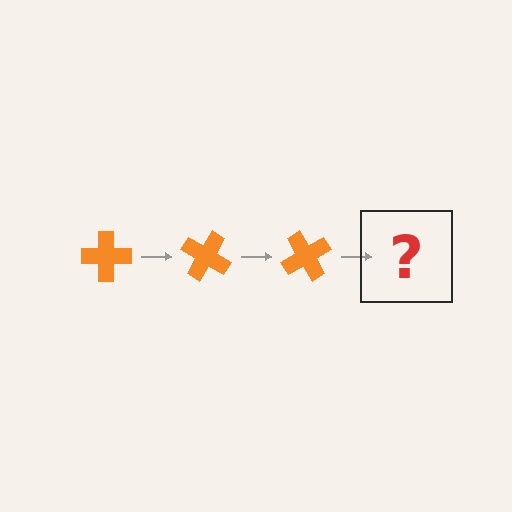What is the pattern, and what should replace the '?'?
The pattern is that the cross rotates 30 degrees each step. The '?' should be an orange cross rotated 90 degrees.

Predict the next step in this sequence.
The next step is an orange cross rotated 90 degrees.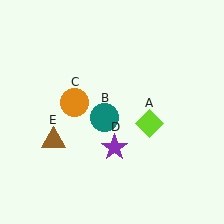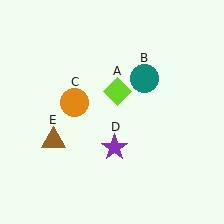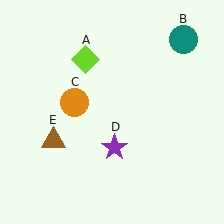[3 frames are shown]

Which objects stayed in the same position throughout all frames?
Orange circle (object C) and purple star (object D) and brown triangle (object E) remained stationary.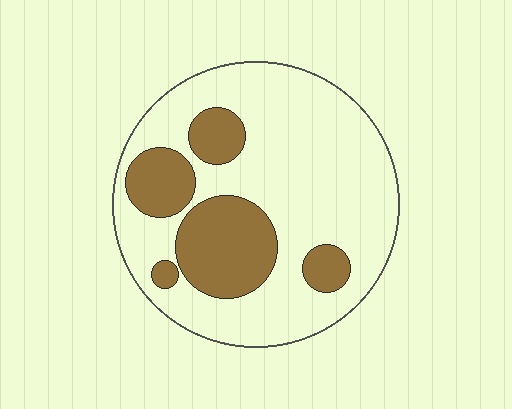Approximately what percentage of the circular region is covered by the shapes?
Approximately 25%.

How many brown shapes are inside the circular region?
5.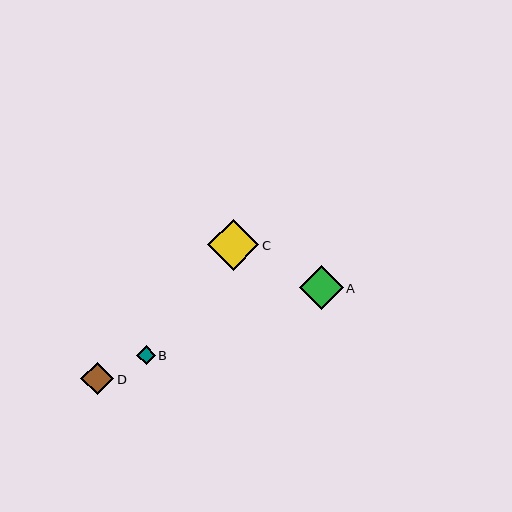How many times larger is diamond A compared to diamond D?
Diamond A is approximately 1.3 times the size of diamond D.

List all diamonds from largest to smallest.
From largest to smallest: C, A, D, B.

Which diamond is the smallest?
Diamond B is the smallest with a size of approximately 19 pixels.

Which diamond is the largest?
Diamond C is the largest with a size of approximately 51 pixels.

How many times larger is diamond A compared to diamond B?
Diamond A is approximately 2.4 times the size of diamond B.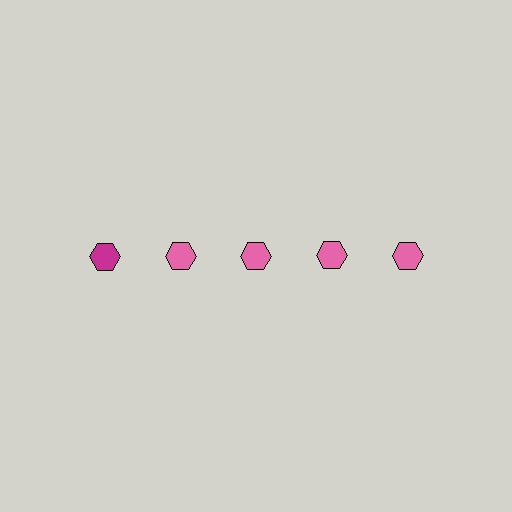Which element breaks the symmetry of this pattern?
The magenta hexagon in the top row, leftmost column breaks the symmetry. All other shapes are pink hexagons.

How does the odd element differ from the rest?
It has a different color: magenta instead of pink.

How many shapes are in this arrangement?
There are 5 shapes arranged in a grid pattern.